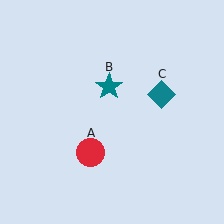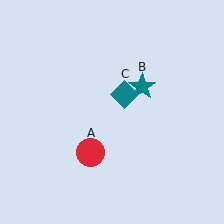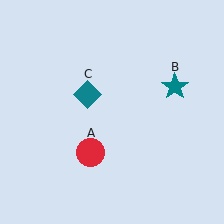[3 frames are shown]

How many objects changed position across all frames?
2 objects changed position: teal star (object B), teal diamond (object C).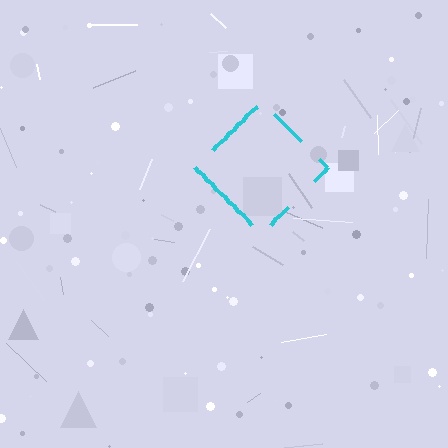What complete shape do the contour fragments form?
The contour fragments form a diamond.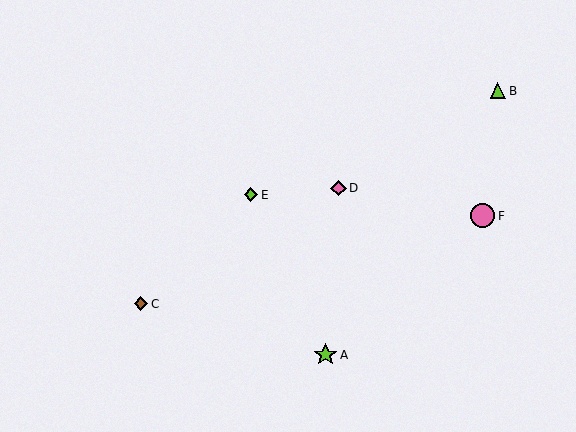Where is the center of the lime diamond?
The center of the lime diamond is at (251, 195).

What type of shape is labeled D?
Shape D is a pink diamond.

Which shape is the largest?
The pink circle (labeled F) is the largest.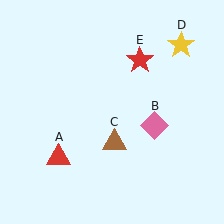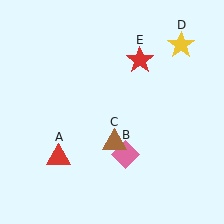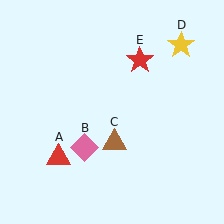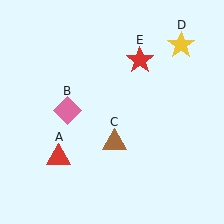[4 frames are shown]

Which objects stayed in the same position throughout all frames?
Red triangle (object A) and brown triangle (object C) and yellow star (object D) and red star (object E) remained stationary.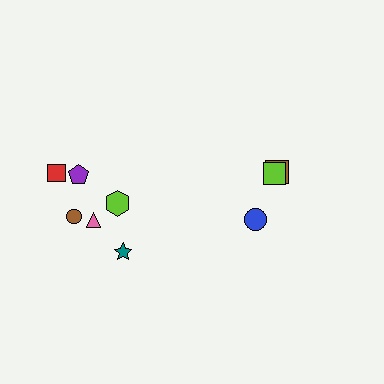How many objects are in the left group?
There are 6 objects.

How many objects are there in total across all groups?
There are 9 objects.